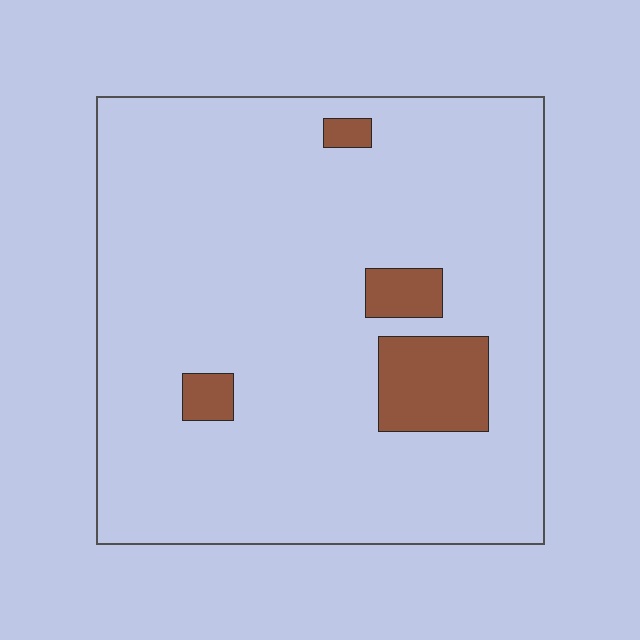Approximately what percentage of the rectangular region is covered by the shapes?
Approximately 10%.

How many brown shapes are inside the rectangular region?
4.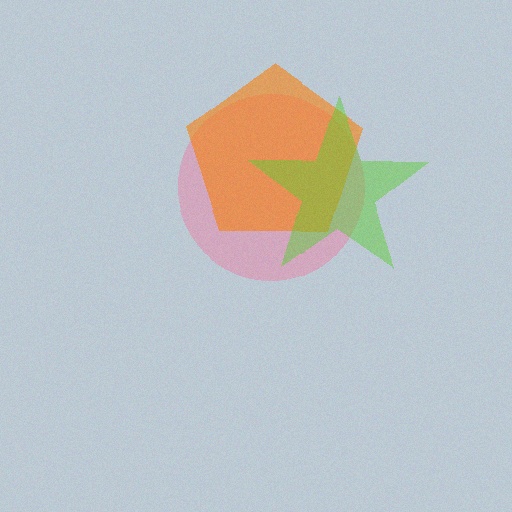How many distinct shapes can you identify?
There are 3 distinct shapes: a pink circle, an orange pentagon, a lime star.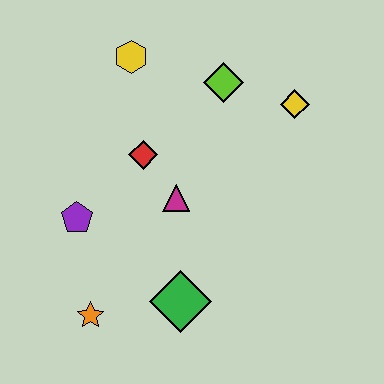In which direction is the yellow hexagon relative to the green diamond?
The yellow hexagon is above the green diamond.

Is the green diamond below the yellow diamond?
Yes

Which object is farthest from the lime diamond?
The orange star is farthest from the lime diamond.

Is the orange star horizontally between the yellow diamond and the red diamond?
No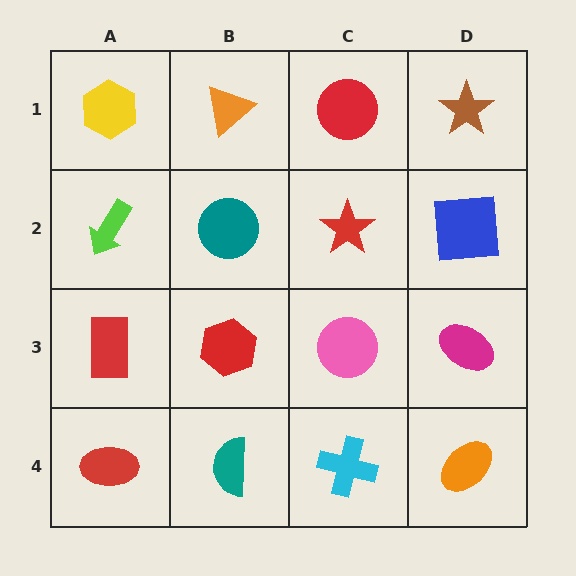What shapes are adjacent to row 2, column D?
A brown star (row 1, column D), a magenta ellipse (row 3, column D), a red star (row 2, column C).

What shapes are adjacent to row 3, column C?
A red star (row 2, column C), a cyan cross (row 4, column C), a red hexagon (row 3, column B), a magenta ellipse (row 3, column D).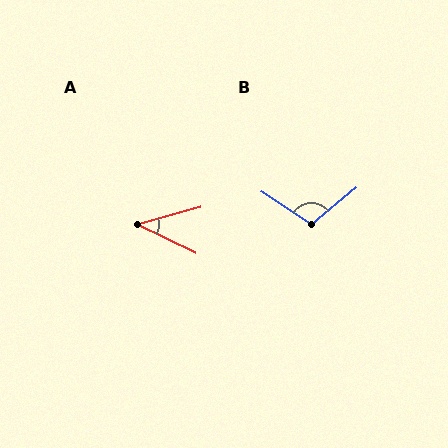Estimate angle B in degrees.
Approximately 108 degrees.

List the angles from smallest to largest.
A (42°), B (108°).